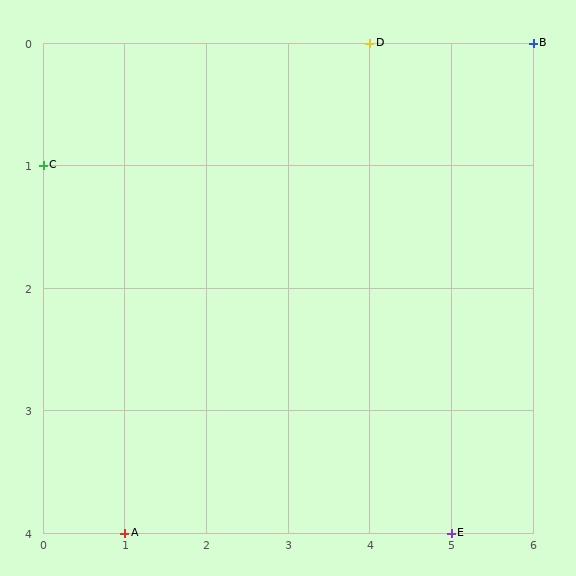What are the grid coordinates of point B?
Point B is at grid coordinates (6, 0).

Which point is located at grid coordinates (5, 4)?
Point E is at (5, 4).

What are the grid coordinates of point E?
Point E is at grid coordinates (5, 4).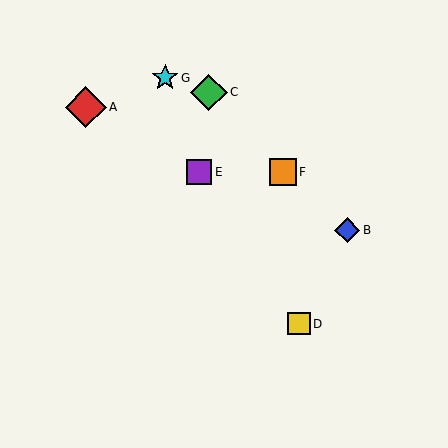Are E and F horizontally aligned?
Yes, both are at y≈172.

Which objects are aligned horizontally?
Objects E, F are aligned horizontally.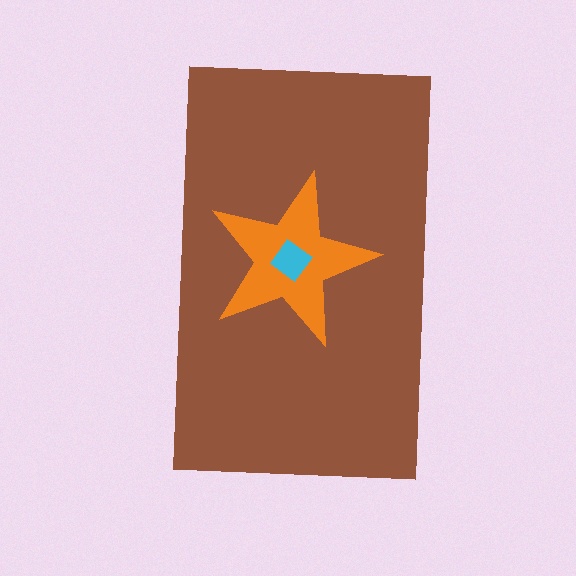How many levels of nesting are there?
3.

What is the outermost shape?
The brown rectangle.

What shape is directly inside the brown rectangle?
The orange star.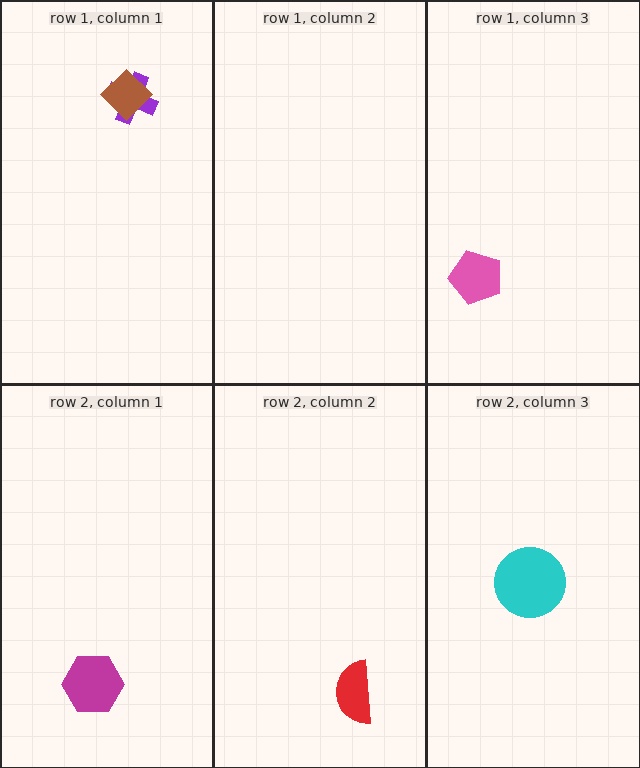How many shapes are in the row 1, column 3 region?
1.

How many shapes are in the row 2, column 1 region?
1.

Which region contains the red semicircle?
The row 2, column 2 region.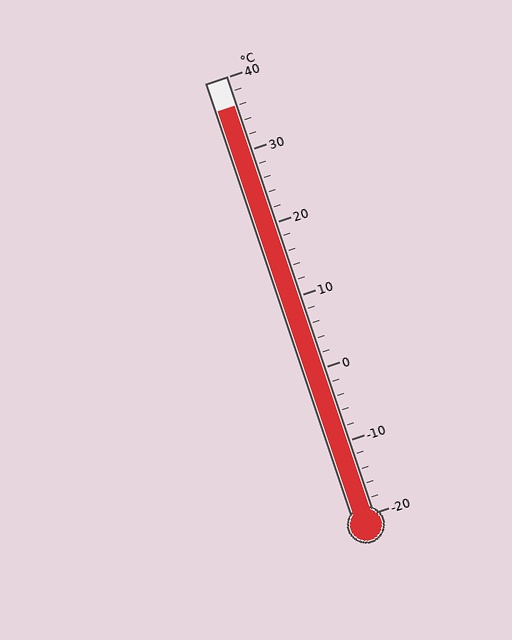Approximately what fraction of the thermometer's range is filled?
The thermometer is filled to approximately 95% of its range.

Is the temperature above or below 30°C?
The temperature is above 30°C.